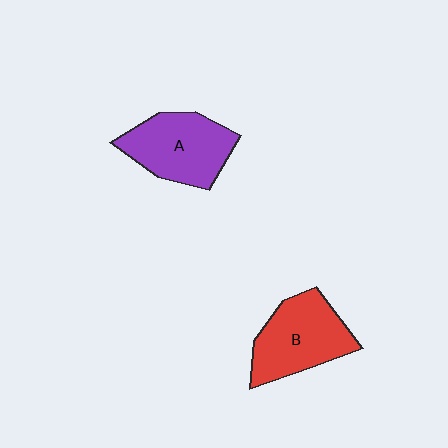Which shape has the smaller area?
Shape A (purple).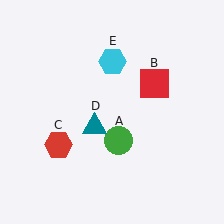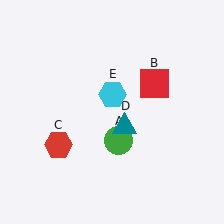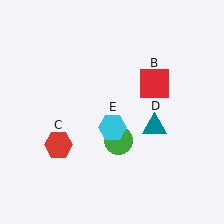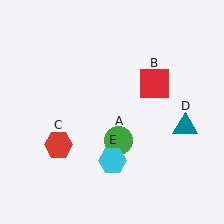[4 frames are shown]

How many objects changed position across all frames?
2 objects changed position: teal triangle (object D), cyan hexagon (object E).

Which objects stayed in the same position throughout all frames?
Green circle (object A) and red square (object B) and red hexagon (object C) remained stationary.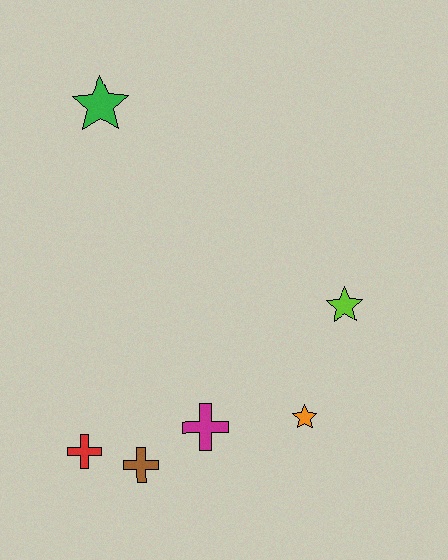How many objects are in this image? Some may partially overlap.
There are 6 objects.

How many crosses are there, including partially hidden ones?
There are 3 crosses.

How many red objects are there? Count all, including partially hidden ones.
There is 1 red object.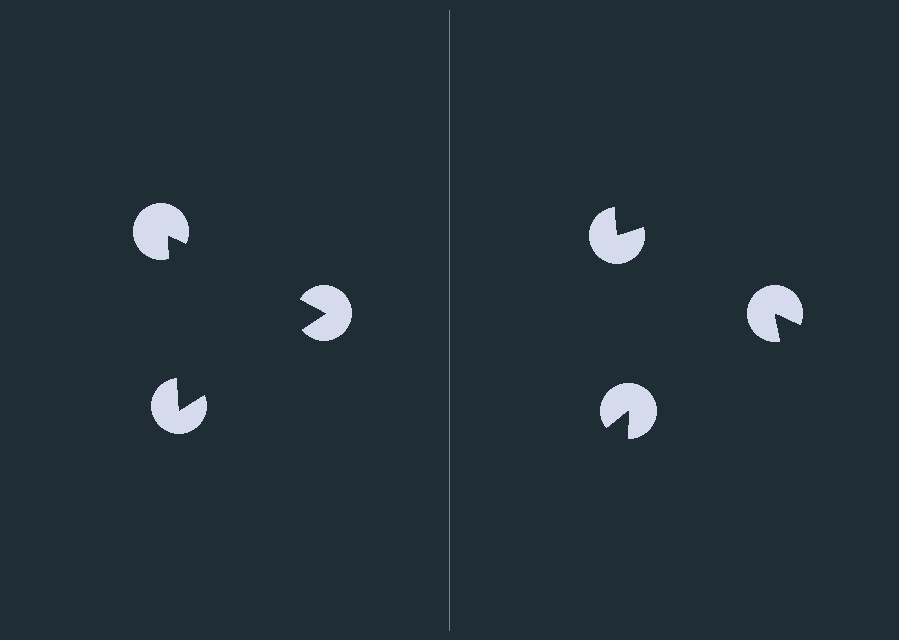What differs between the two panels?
The pac-man discs are positioned identically on both sides; only the wedge orientations differ. On the left they align to a triangle; on the right they are misaligned.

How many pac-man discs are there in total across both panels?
6 — 3 on each side.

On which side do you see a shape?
An illusory triangle appears on the left side. On the right side the wedge cuts are rotated, so no coherent shape forms.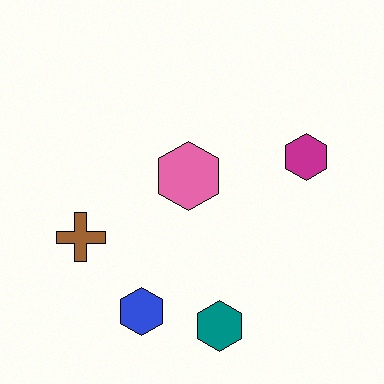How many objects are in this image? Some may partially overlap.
There are 5 objects.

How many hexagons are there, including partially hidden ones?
There are 4 hexagons.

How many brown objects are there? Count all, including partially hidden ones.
There is 1 brown object.